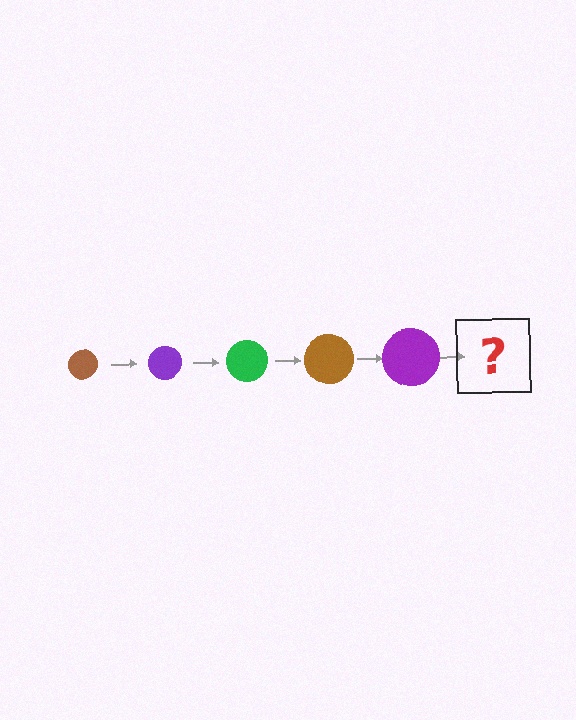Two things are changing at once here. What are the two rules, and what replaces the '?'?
The two rules are that the circle grows larger each step and the color cycles through brown, purple, and green. The '?' should be a green circle, larger than the previous one.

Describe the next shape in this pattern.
It should be a green circle, larger than the previous one.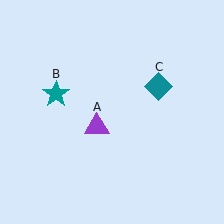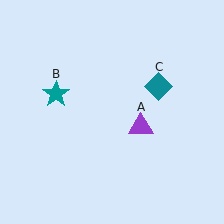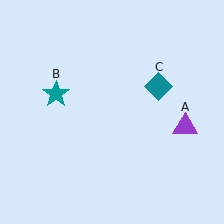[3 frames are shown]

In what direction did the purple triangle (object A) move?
The purple triangle (object A) moved right.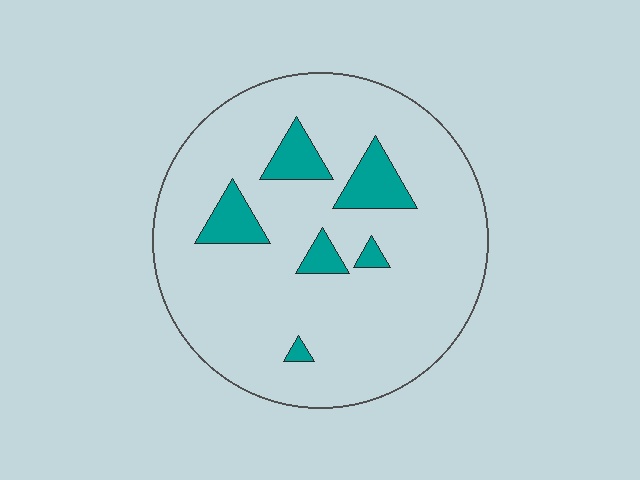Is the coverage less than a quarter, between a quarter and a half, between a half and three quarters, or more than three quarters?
Less than a quarter.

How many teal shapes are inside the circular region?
6.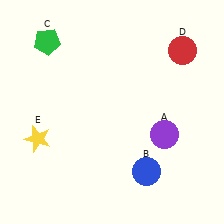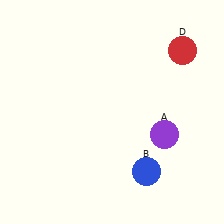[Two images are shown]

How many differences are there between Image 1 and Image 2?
There are 2 differences between the two images.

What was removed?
The yellow star (E), the green pentagon (C) were removed in Image 2.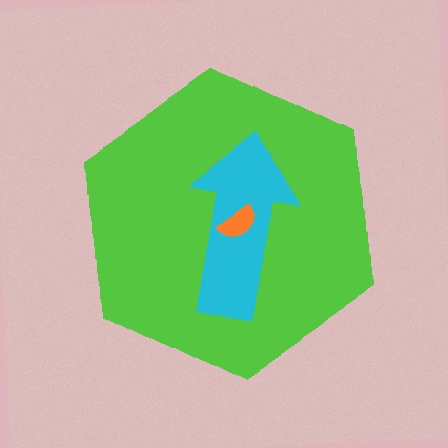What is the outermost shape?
The lime hexagon.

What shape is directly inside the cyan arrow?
The orange semicircle.